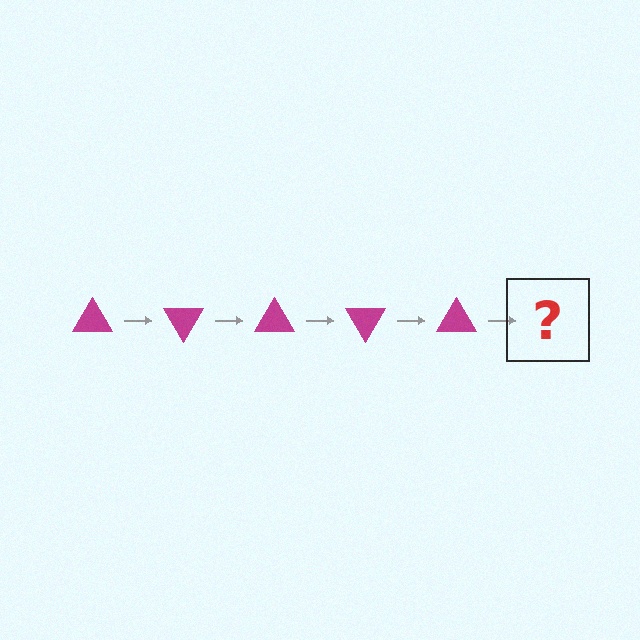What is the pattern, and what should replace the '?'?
The pattern is that the triangle rotates 60 degrees each step. The '?' should be a magenta triangle rotated 300 degrees.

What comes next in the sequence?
The next element should be a magenta triangle rotated 300 degrees.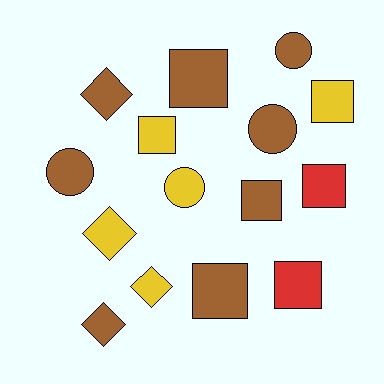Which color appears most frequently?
Brown, with 8 objects.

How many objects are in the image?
There are 15 objects.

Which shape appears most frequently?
Square, with 7 objects.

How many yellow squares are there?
There are 2 yellow squares.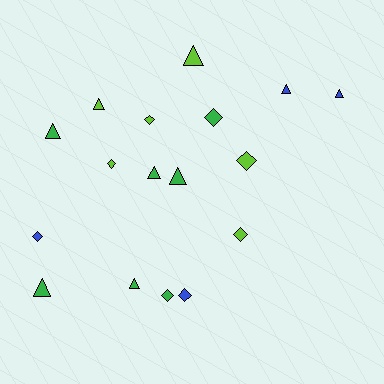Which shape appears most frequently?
Triangle, with 9 objects.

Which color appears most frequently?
Green, with 7 objects.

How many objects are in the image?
There are 17 objects.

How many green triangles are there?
There are 5 green triangles.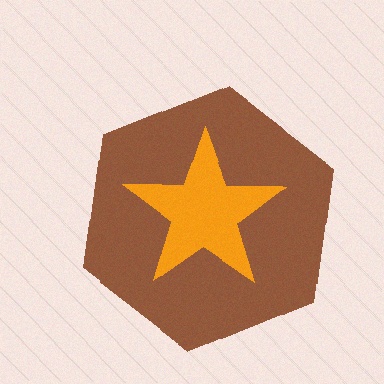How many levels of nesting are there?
2.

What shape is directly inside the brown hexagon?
The orange star.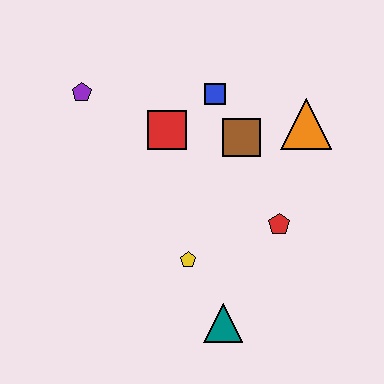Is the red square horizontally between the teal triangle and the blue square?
No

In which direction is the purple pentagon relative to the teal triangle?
The purple pentagon is above the teal triangle.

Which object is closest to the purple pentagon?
The red square is closest to the purple pentagon.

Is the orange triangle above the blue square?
No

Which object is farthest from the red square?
The teal triangle is farthest from the red square.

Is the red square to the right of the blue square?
No